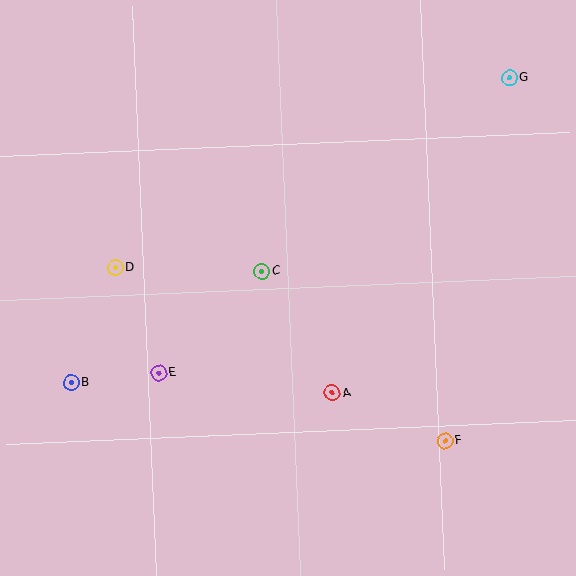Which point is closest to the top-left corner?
Point D is closest to the top-left corner.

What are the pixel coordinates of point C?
Point C is at (262, 271).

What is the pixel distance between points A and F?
The distance between A and F is 122 pixels.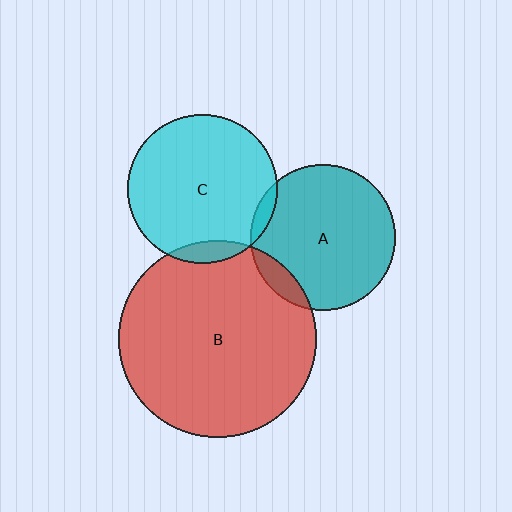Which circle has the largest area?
Circle B (red).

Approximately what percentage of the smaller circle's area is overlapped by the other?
Approximately 5%.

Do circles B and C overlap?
Yes.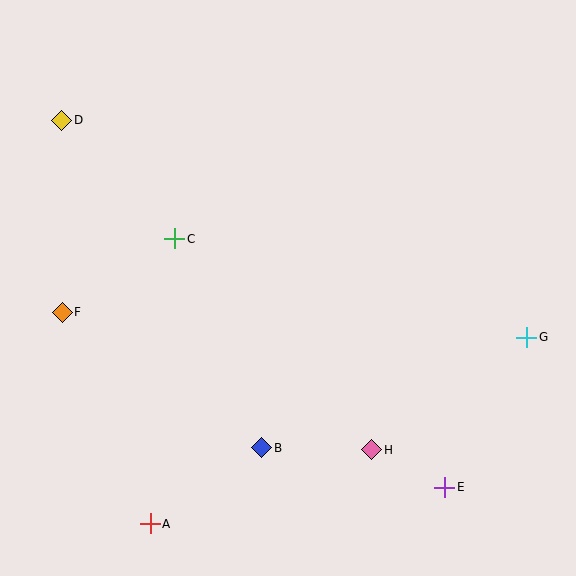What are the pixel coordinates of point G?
Point G is at (527, 337).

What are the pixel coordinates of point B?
Point B is at (262, 448).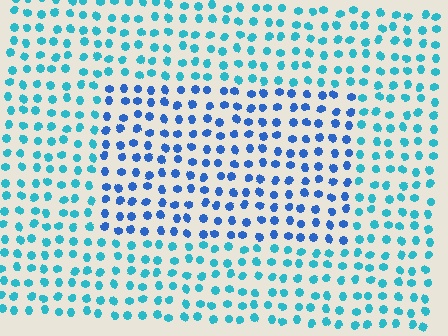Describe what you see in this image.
The image is filled with small cyan elements in a uniform arrangement. A rectangle-shaped region is visible where the elements are tinted to a slightly different hue, forming a subtle color boundary.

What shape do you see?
I see a rectangle.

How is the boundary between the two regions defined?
The boundary is defined purely by a slight shift in hue (about 33 degrees). Spacing, size, and orientation are identical on both sides.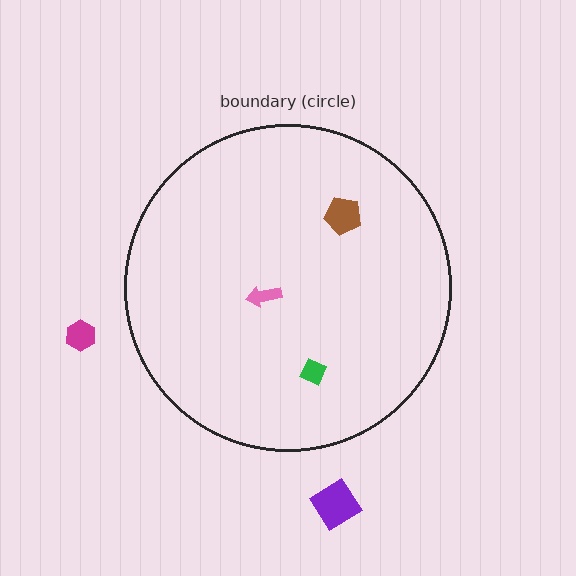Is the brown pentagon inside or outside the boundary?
Inside.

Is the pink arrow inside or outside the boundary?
Inside.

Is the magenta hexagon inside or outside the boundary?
Outside.